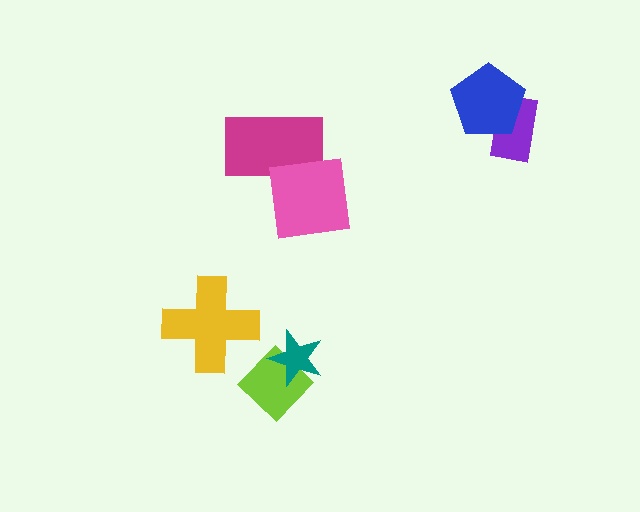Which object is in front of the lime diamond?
The teal star is in front of the lime diamond.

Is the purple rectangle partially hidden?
Yes, it is partially covered by another shape.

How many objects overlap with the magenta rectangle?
1 object overlaps with the magenta rectangle.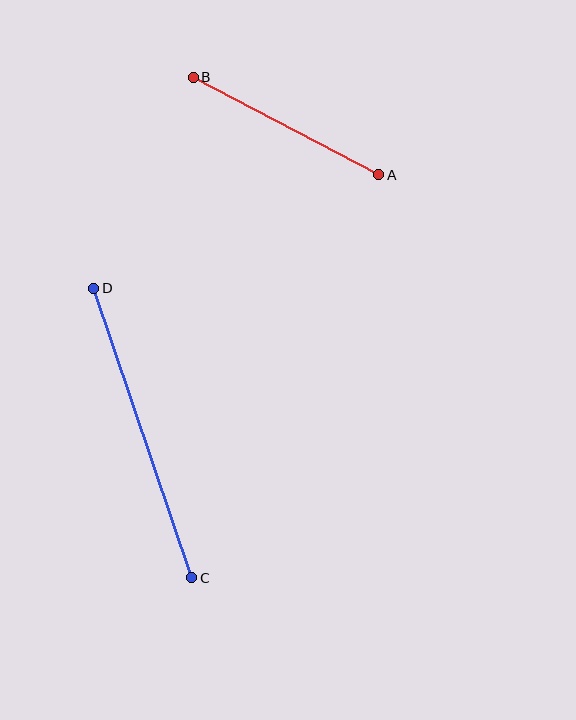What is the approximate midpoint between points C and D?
The midpoint is at approximately (143, 433) pixels.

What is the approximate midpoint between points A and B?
The midpoint is at approximately (286, 126) pixels.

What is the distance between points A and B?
The distance is approximately 210 pixels.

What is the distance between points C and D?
The distance is approximately 305 pixels.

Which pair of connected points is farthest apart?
Points C and D are farthest apart.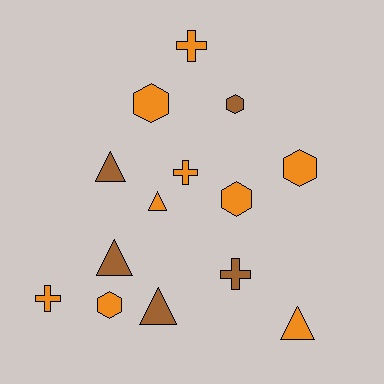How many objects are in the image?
There are 14 objects.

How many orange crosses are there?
There are 3 orange crosses.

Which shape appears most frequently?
Hexagon, with 5 objects.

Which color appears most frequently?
Orange, with 9 objects.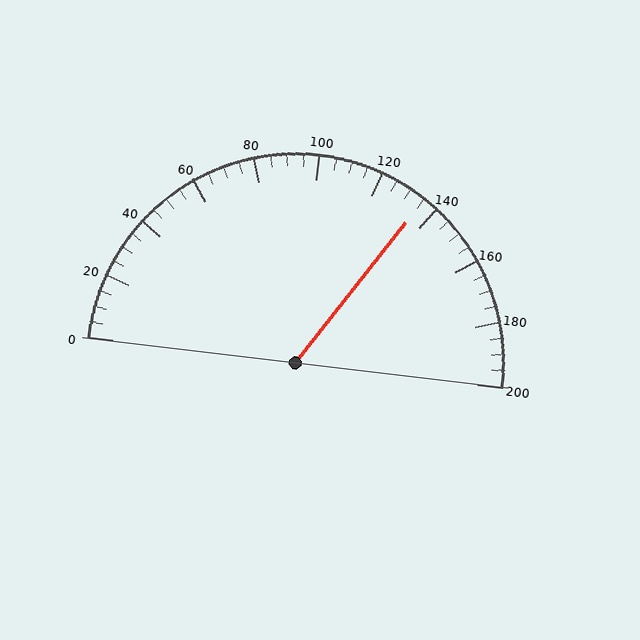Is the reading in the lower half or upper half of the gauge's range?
The reading is in the upper half of the range (0 to 200).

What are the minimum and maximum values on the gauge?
The gauge ranges from 0 to 200.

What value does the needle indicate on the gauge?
The needle indicates approximately 135.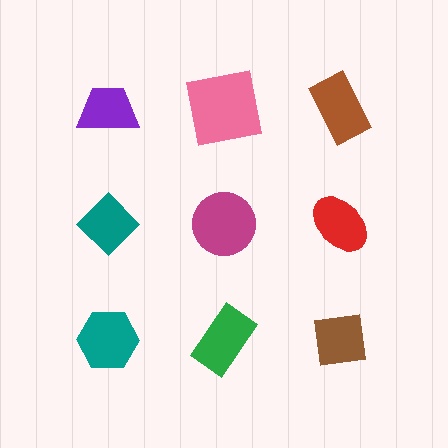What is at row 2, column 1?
A teal diamond.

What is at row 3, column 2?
A green rectangle.